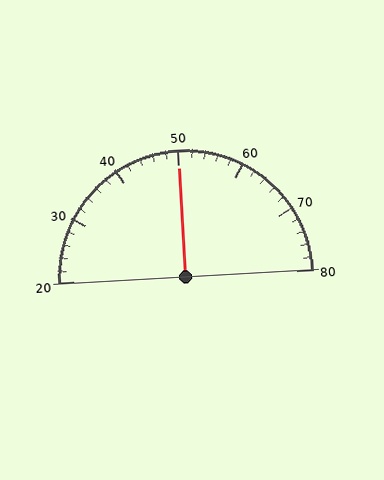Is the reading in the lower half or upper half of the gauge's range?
The reading is in the upper half of the range (20 to 80).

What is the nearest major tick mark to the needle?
The nearest major tick mark is 50.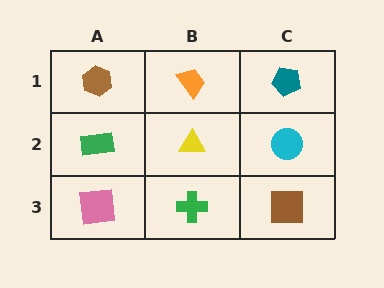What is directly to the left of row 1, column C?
An orange trapezoid.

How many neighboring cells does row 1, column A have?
2.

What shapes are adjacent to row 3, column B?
A yellow triangle (row 2, column B), a pink square (row 3, column A), a brown square (row 3, column C).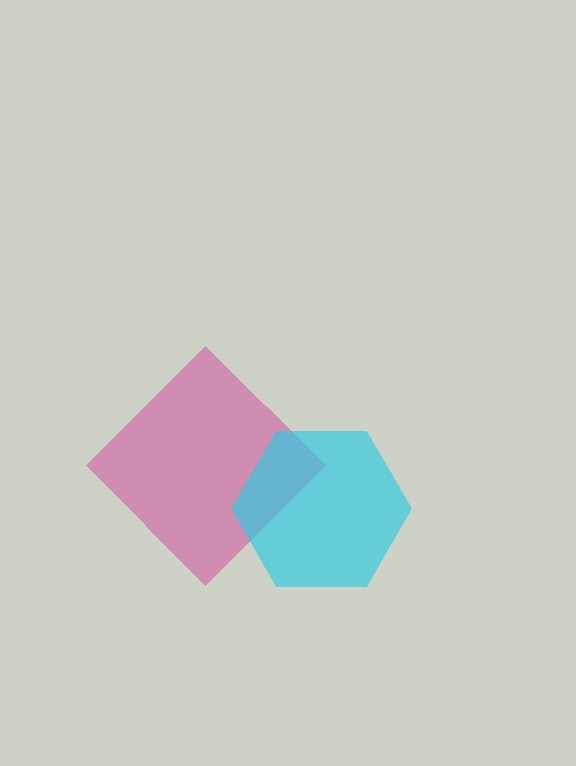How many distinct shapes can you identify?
There are 2 distinct shapes: a magenta diamond, a cyan hexagon.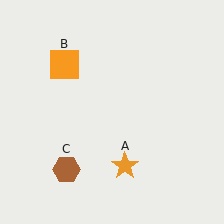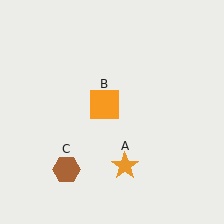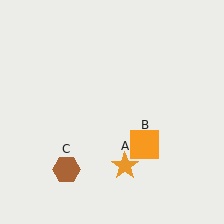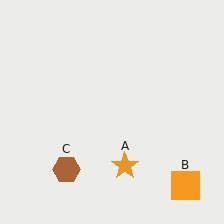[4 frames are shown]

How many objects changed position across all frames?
1 object changed position: orange square (object B).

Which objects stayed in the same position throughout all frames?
Orange star (object A) and brown hexagon (object C) remained stationary.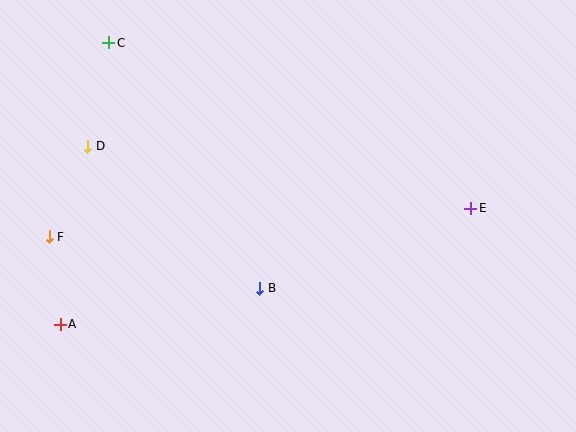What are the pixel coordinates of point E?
Point E is at (471, 208).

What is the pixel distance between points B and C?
The distance between B and C is 288 pixels.